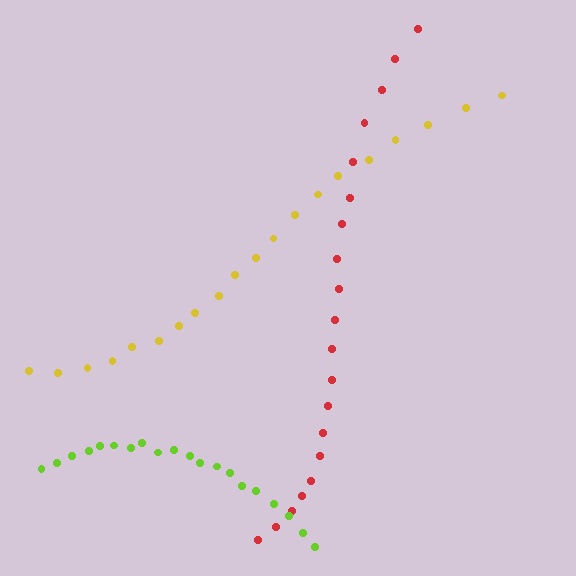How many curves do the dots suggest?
There are 3 distinct paths.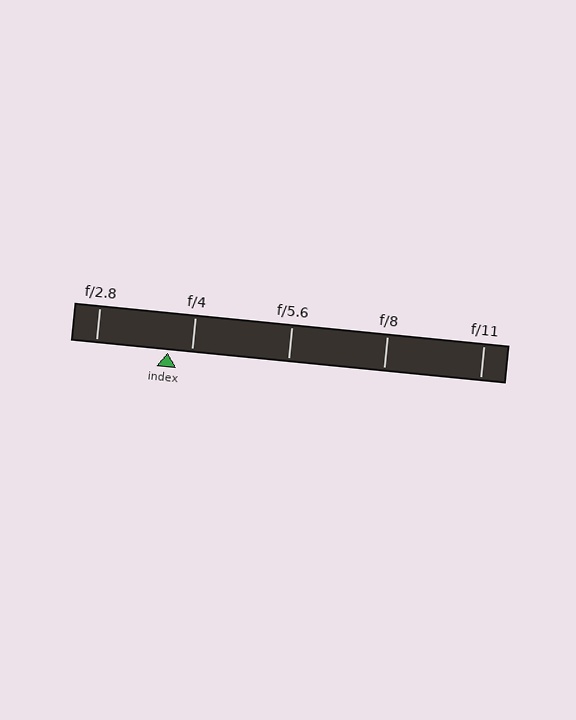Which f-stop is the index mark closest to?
The index mark is closest to f/4.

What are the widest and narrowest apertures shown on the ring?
The widest aperture shown is f/2.8 and the narrowest is f/11.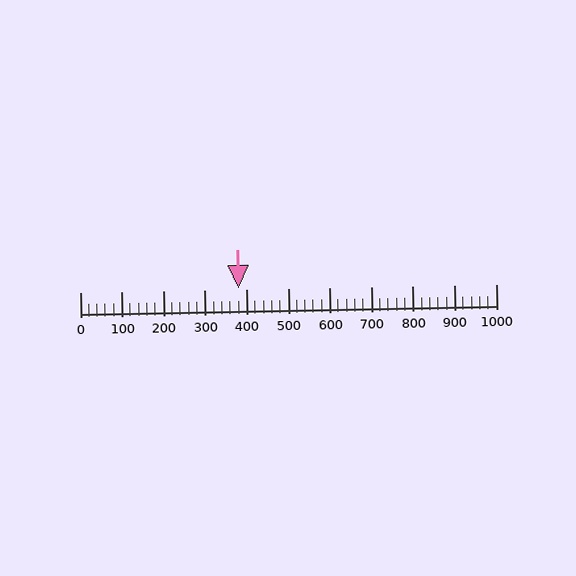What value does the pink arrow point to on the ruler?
The pink arrow points to approximately 380.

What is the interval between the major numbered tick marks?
The major tick marks are spaced 100 units apart.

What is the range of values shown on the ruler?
The ruler shows values from 0 to 1000.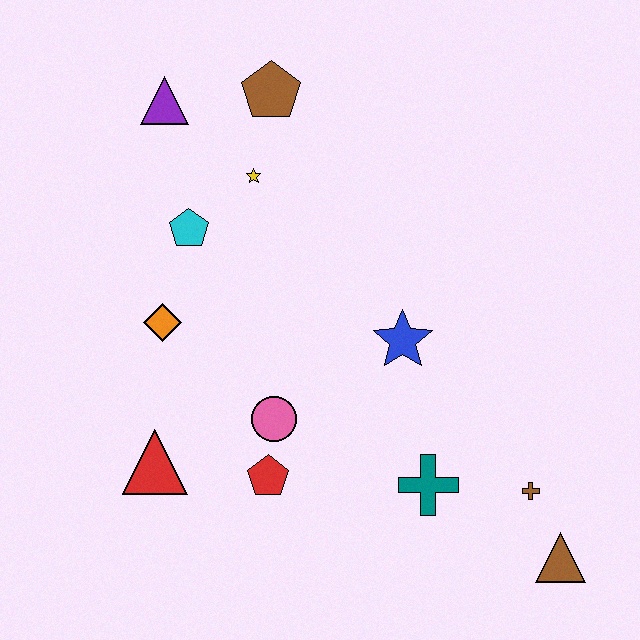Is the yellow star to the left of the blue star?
Yes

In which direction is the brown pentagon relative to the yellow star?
The brown pentagon is above the yellow star.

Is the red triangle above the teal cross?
Yes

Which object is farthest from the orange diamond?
The brown triangle is farthest from the orange diamond.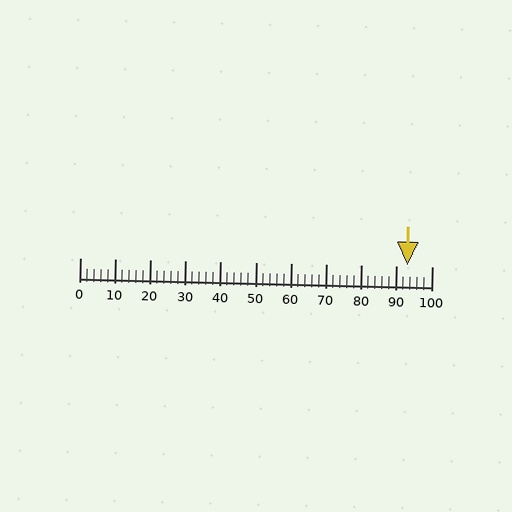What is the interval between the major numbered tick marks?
The major tick marks are spaced 10 units apart.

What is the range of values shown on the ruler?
The ruler shows values from 0 to 100.